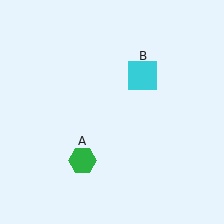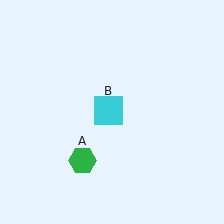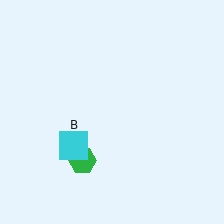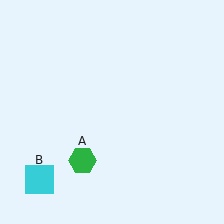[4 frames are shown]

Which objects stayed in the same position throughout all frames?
Green hexagon (object A) remained stationary.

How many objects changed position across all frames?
1 object changed position: cyan square (object B).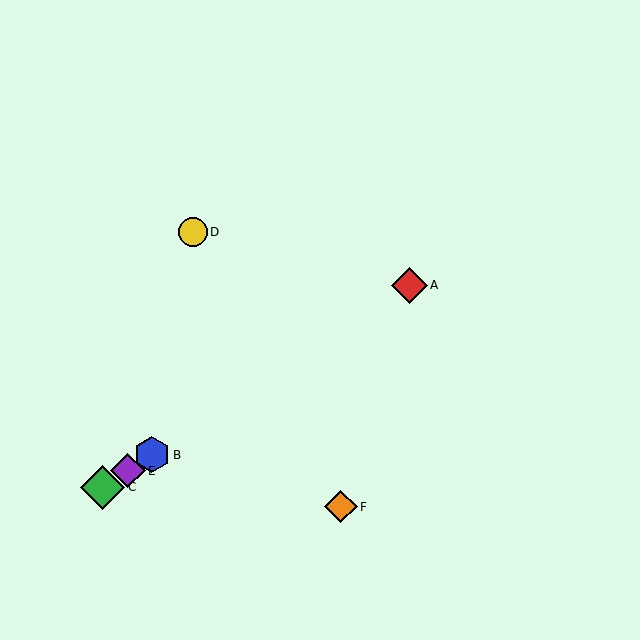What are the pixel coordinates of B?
Object B is at (152, 455).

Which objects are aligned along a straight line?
Objects A, B, C, E are aligned along a straight line.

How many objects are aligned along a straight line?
4 objects (A, B, C, E) are aligned along a straight line.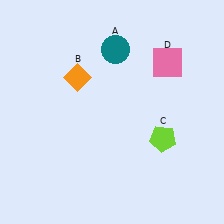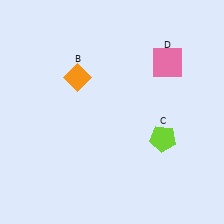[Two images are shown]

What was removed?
The teal circle (A) was removed in Image 2.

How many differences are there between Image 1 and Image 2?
There is 1 difference between the two images.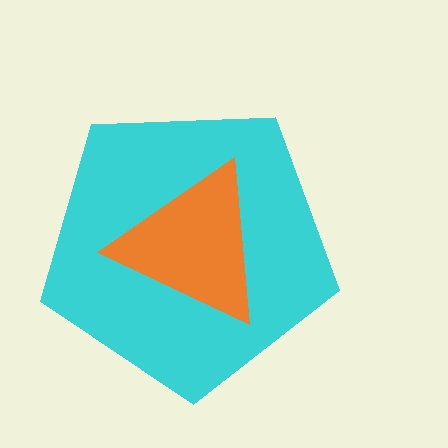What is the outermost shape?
The cyan pentagon.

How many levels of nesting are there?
2.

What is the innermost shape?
The orange triangle.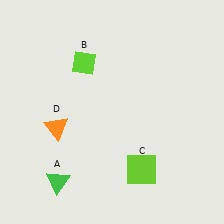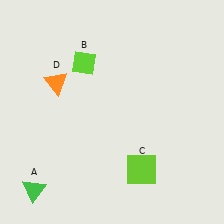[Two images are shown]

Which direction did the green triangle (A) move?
The green triangle (A) moved left.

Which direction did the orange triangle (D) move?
The orange triangle (D) moved up.